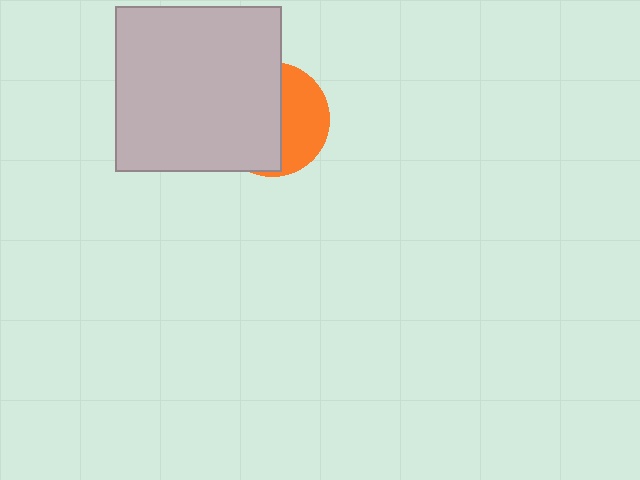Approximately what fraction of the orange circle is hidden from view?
Roughly 59% of the orange circle is hidden behind the light gray square.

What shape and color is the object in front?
The object in front is a light gray square.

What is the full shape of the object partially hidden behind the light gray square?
The partially hidden object is an orange circle.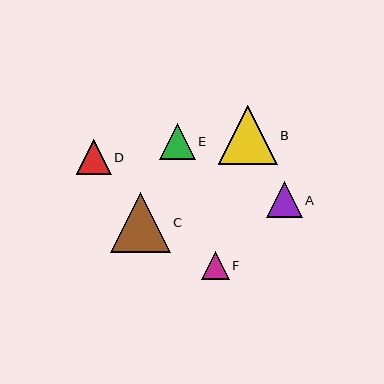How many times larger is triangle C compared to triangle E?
Triangle C is approximately 1.7 times the size of triangle E.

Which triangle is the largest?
Triangle C is the largest with a size of approximately 60 pixels.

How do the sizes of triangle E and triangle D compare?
Triangle E and triangle D are approximately the same size.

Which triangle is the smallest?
Triangle F is the smallest with a size of approximately 28 pixels.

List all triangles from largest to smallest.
From largest to smallest: C, B, E, A, D, F.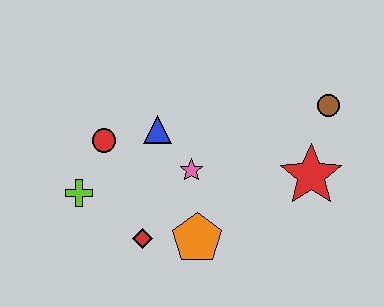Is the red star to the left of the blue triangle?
No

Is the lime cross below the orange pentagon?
No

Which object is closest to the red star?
The brown circle is closest to the red star.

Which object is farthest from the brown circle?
The lime cross is farthest from the brown circle.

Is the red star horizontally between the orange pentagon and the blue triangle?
No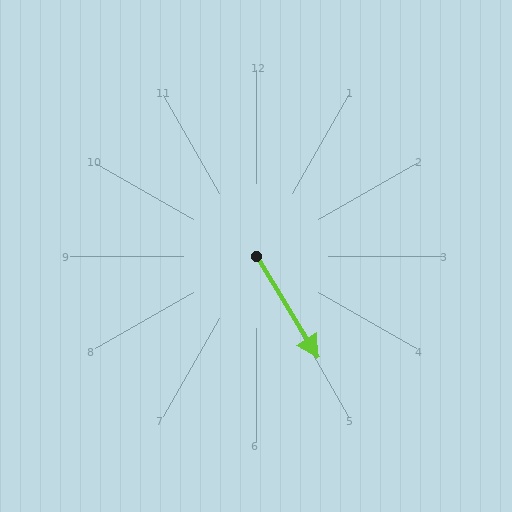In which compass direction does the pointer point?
Southeast.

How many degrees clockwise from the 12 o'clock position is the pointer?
Approximately 149 degrees.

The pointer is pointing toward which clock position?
Roughly 5 o'clock.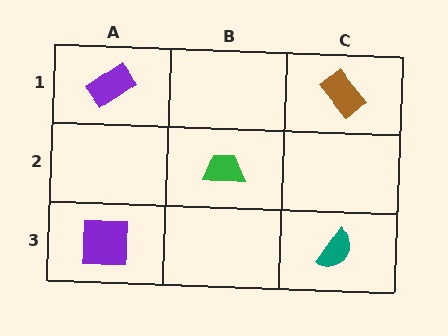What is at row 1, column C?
A brown rectangle.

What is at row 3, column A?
A purple square.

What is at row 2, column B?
A green trapezoid.